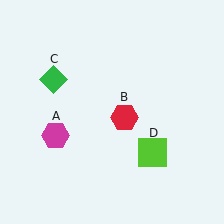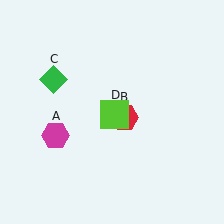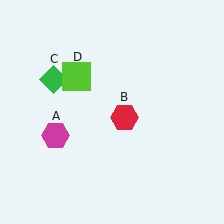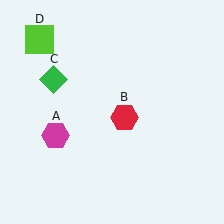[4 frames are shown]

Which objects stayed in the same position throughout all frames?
Magenta hexagon (object A) and red hexagon (object B) and green diamond (object C) remained stationary.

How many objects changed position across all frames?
1 object changed position: lime square (object D).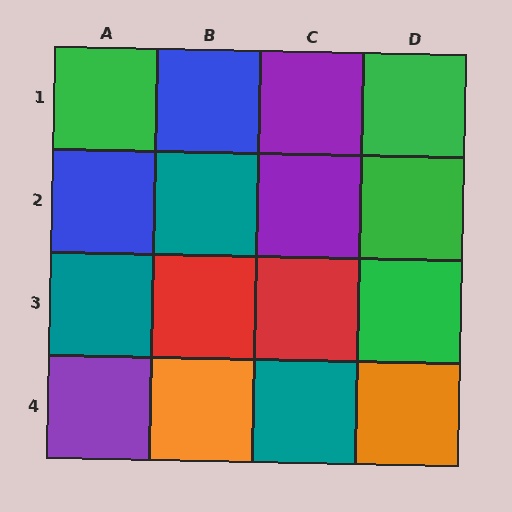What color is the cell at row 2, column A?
Blue.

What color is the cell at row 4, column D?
Orange.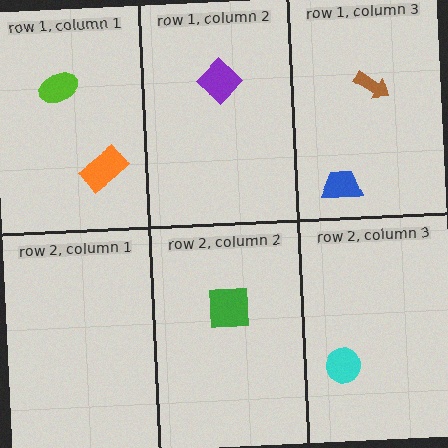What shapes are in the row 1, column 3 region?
The blue trapezoid, the brown arrow.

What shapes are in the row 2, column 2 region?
The green square.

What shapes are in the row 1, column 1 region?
The lime ellipse, the orange rectangle.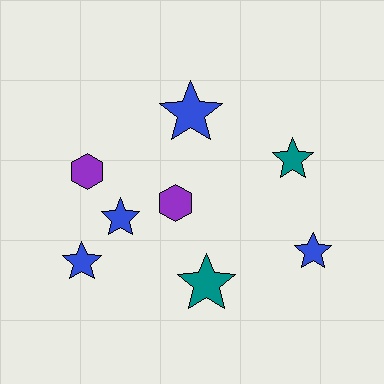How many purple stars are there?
There are no purple stars.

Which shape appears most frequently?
Star, with 6 objects.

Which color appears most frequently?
Blue, with 4 objects.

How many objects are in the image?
There are 8 objects.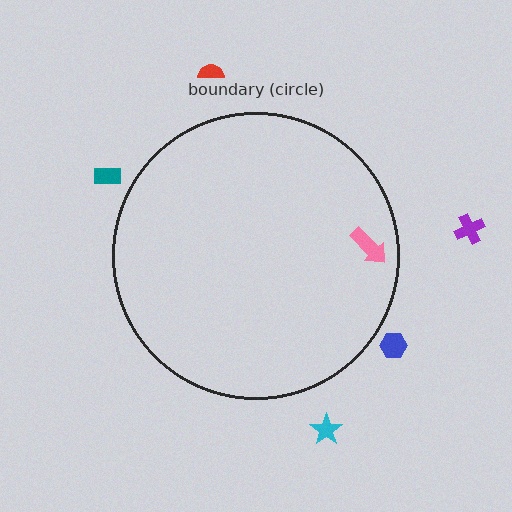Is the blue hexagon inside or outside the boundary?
Outside.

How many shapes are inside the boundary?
1 inside, 5 outside.